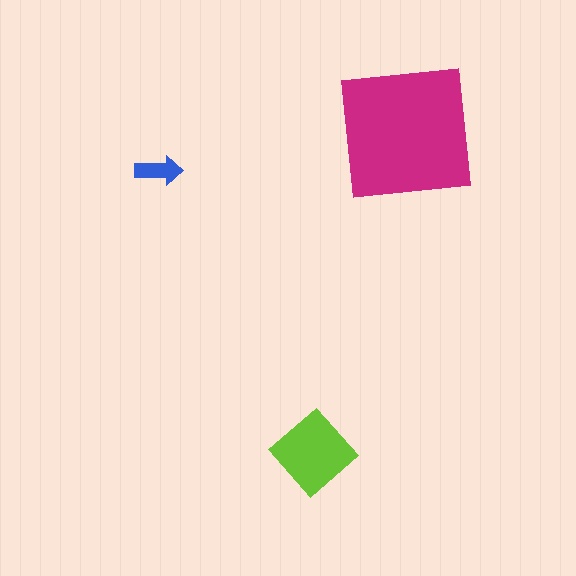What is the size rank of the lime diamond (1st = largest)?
2nd.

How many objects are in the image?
There are 3 objects in the image.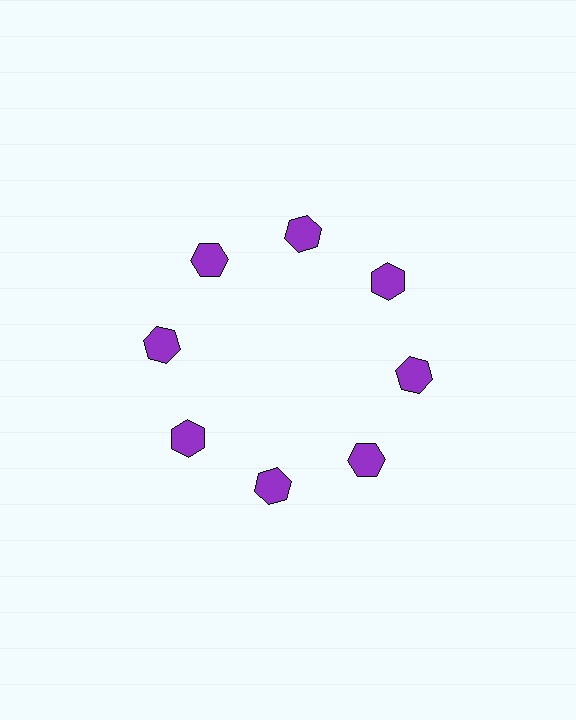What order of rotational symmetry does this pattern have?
This pattern has 8-fold rotational symmetry.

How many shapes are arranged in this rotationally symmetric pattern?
There are 8 shapes, arranged in 8 groups of 1.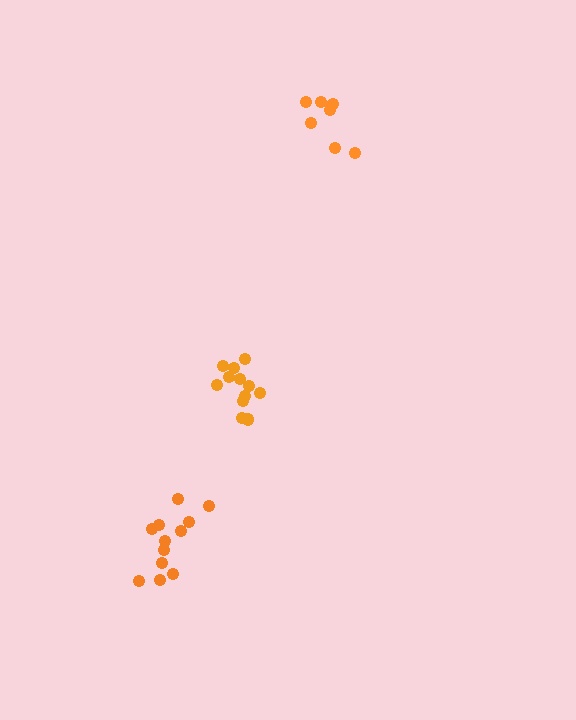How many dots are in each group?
Group 1: 12 dots, Group 2: 12 dots, Group 3: 8 dots (32 total).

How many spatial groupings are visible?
There are 3 spatial groupings.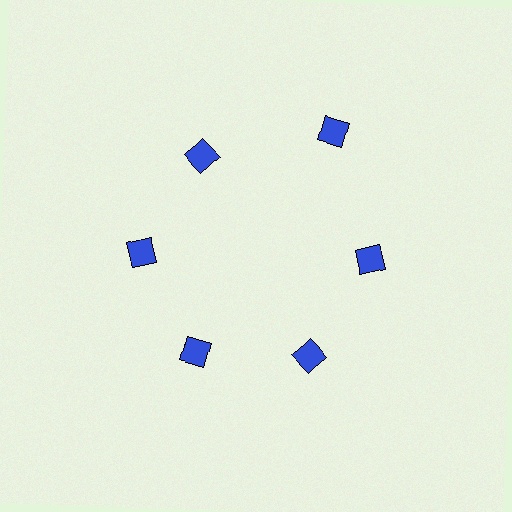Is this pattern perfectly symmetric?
No. The 6 blue diamonds are arranged in a ring, but one element near the 1 o'clock position is pushed outward from the center, breaking the 6-fold rotational symmetry.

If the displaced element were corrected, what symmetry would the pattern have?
It would have 6-fold rotational symmetry — the pattern would map onto itself every 60 degrees.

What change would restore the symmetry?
The symmetry would be restored by moving it inward, back onto the ring so that all 6 diamonds sit at equal angles and equal distance from the center.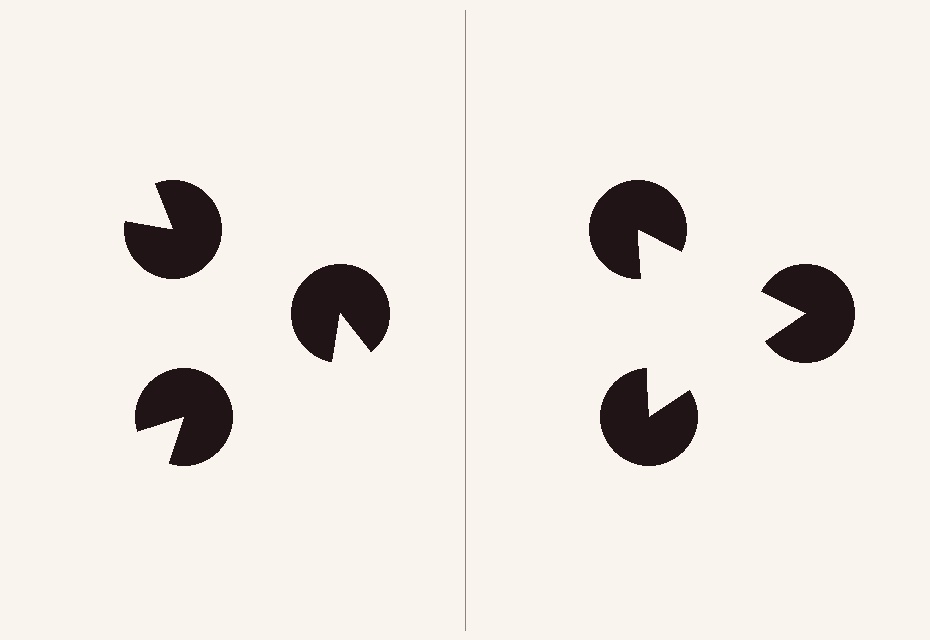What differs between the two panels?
The pac-man discs are positioned identically on both sides; only the wedge orientations differ. On the right they align to a triangle; on the left they are misaligned.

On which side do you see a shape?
An illusory triangle appears on the right side. On the left side the wedge cuts are rotated, so no coherent shape forms.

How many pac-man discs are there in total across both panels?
6 — 3 on each side.